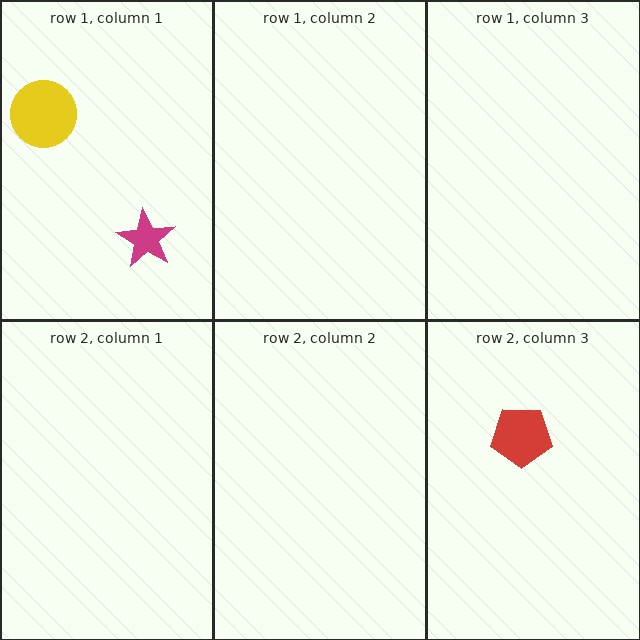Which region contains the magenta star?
The row 1, column 1 region.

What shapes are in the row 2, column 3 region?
The red pentagon.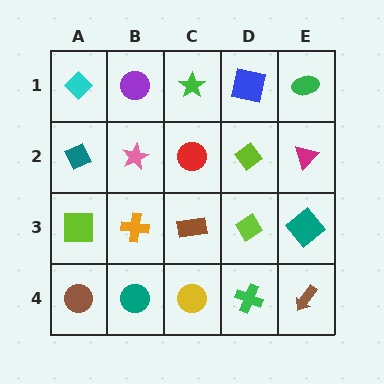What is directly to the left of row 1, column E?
A blue square.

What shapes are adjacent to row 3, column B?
A pink star (row 2, column B), a teal circle (row 4, column B), a lime square (row 3, column A), a brown rectangle (row 3, column C).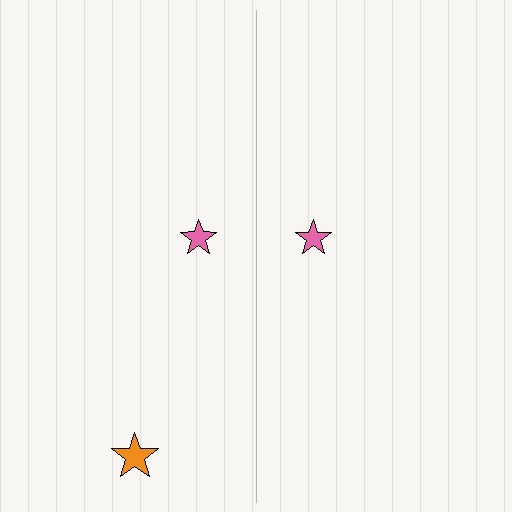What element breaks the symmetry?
A orange star is missing from the right side.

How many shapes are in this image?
There are 3 shapes in this image.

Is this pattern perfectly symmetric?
No, the pattern is not perfectly symmetric. A orange star is missing from the right side.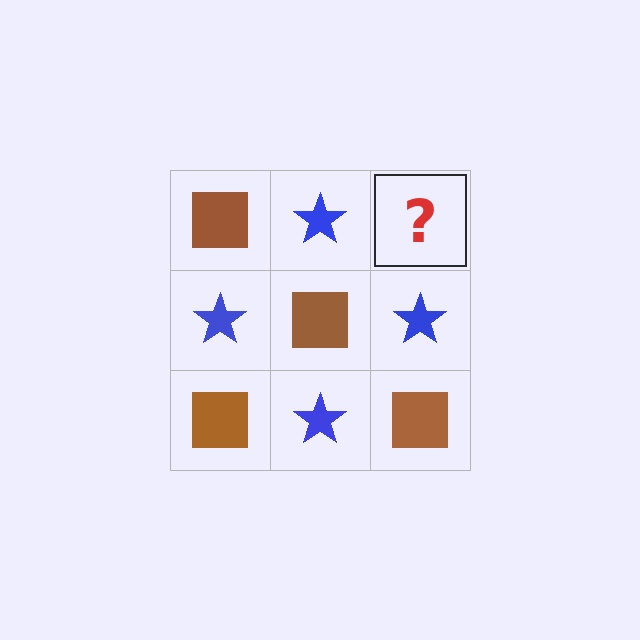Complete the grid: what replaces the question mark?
The question mark should be replaced with a brown square.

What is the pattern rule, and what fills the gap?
The rule is that it alternates brown square and blue star in a checkerboard pattern. The gap should be filled with a brown square.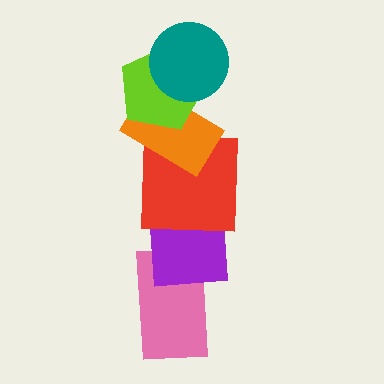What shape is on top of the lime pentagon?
The teal circle is on top of the lime pentagon.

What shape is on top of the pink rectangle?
The purple square is on top of the pink rectangle.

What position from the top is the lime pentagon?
The lime pentagon is 2nd from the top.